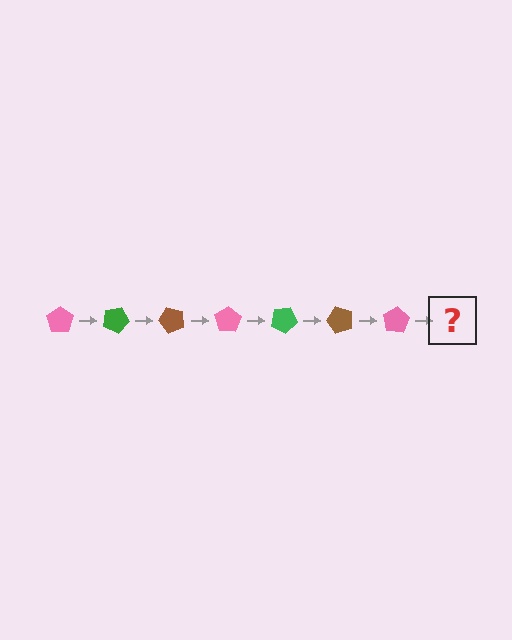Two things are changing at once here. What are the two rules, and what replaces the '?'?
The two rules are that it rotates 25 degrees each step and the color cycles through pink, green, and brown. The '?' should be a green pentagon, rotated 175 degrees from the start.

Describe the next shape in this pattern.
It should be a green pentagon, rotated 175 degrees from the start.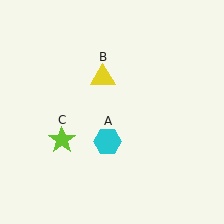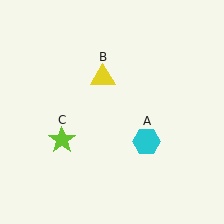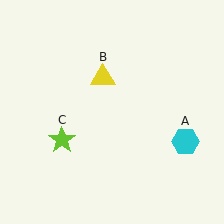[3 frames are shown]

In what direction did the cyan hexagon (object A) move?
The cyan hexagon (object A) moved right.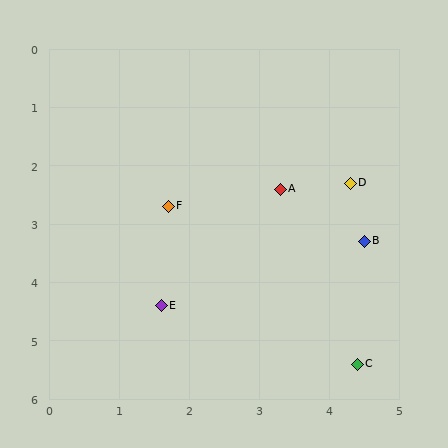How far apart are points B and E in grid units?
Points B and E are about 3.1 grid units apart.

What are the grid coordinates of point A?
Point A is at approximately (3.3, 2.4).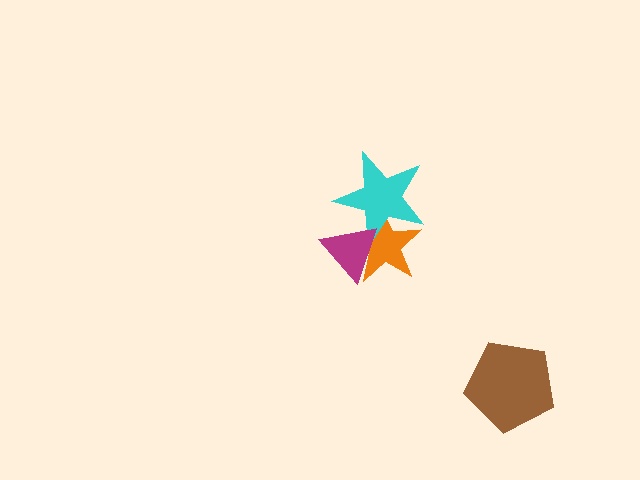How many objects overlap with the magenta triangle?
2 objects overlap with the magenta triangle.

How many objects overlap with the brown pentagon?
0 objects overlap with the brown pentagon.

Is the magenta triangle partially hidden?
No, no other shape covers it.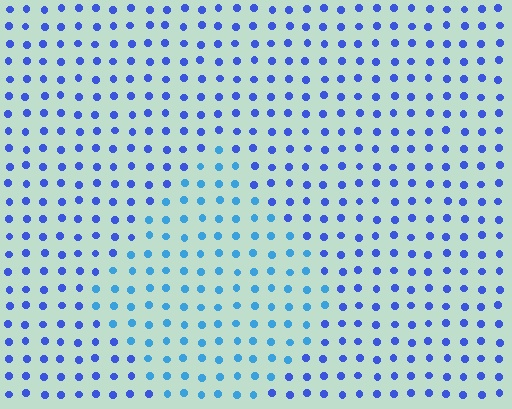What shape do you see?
I see a diamond.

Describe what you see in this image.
The image is filled with small blue elements in a uniform arrangement. A diamond-shaped region is visible where the elements are tinted to a slightly different hue, forming a subtle color boundary.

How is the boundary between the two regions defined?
The boundary is defined purely by a slight shift in hue (about 28 degrees). Spacing, size, and orientation are identical on both sides.